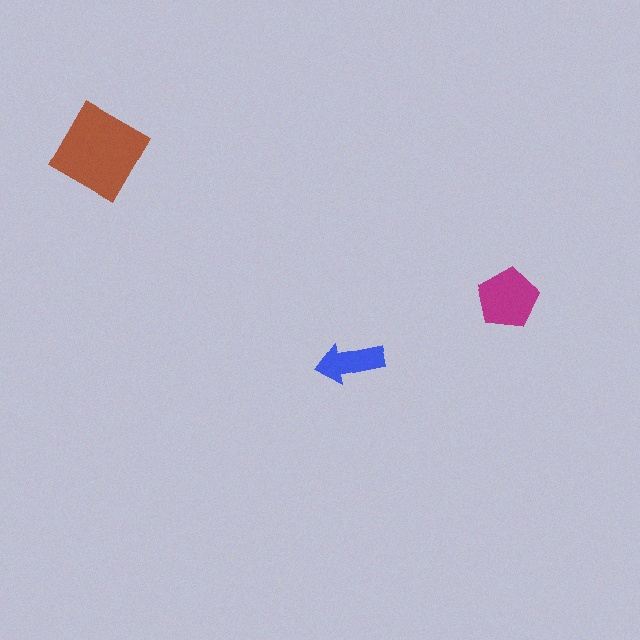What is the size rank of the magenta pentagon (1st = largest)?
2nd.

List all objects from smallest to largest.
The blue arrow, the magenta pentagon, the brown diamond.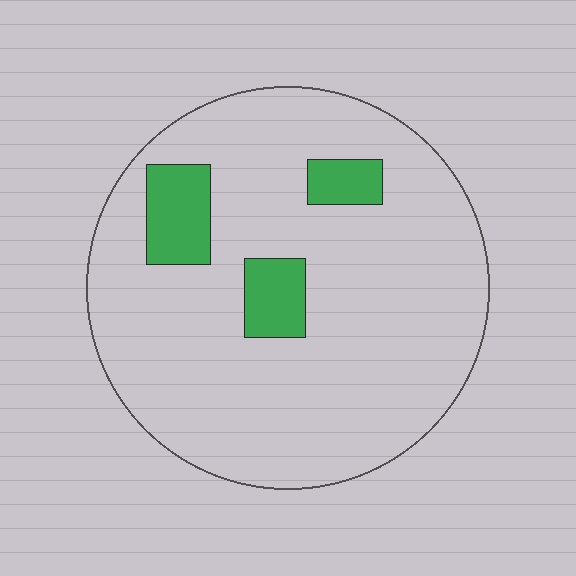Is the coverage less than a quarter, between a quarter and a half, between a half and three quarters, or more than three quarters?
Less than a quarter.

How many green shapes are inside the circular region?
3.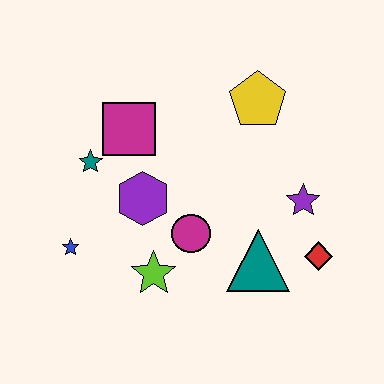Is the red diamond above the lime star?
Yes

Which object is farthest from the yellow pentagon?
The blue star is farthest from the yellow pentagon.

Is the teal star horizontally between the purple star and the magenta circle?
No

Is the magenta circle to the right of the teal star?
Yes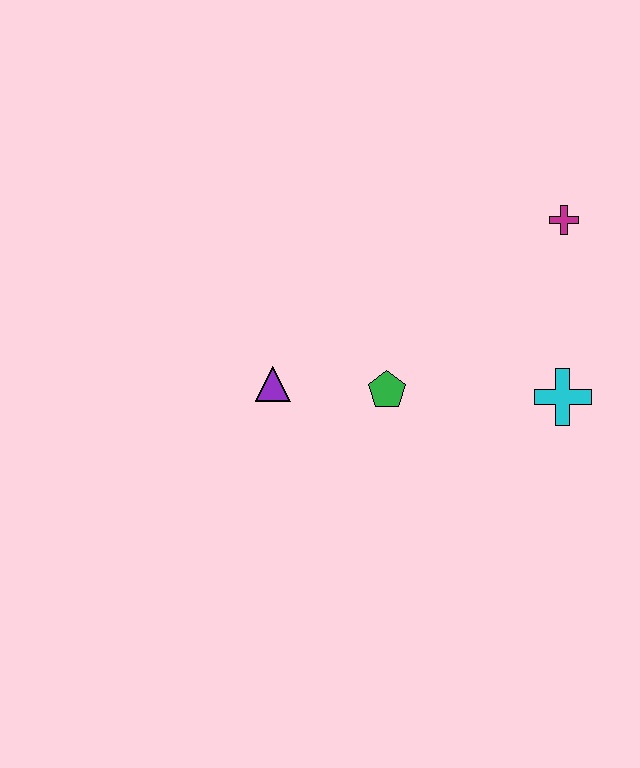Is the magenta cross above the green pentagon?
Yes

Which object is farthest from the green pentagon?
The magenta cross is farthest from the green pentagon.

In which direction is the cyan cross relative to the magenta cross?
The cyan cross is below the magenta cross.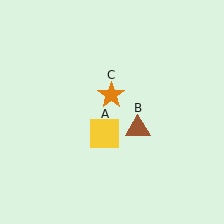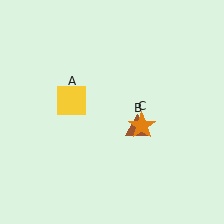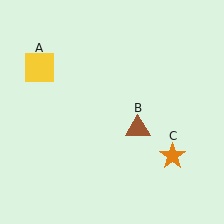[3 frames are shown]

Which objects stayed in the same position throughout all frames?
Brown triangle (object B) remained stationary.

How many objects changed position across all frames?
2 objects changed position: yellow square (object A), orange star (object C).